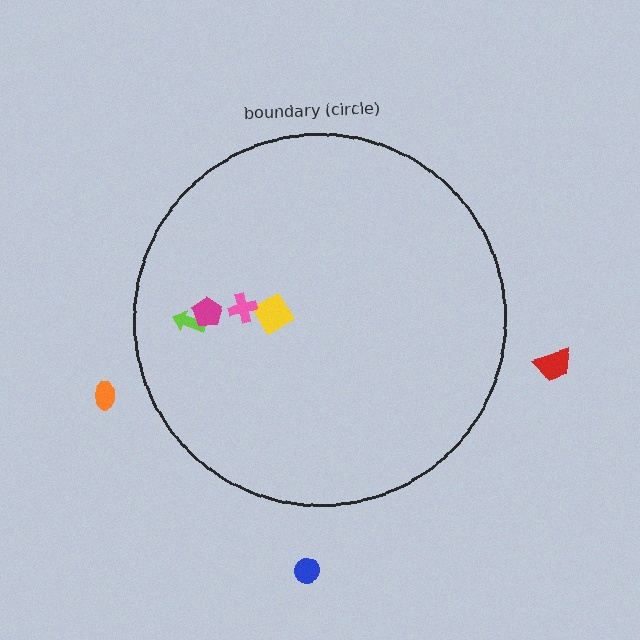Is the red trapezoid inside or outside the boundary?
Outside.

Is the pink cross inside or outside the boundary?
Inside.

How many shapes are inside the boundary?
4 inside, 3 outside.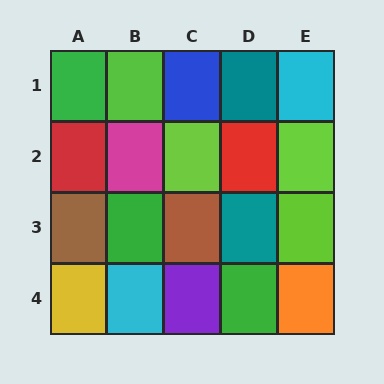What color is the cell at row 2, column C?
Lime.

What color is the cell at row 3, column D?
Teal.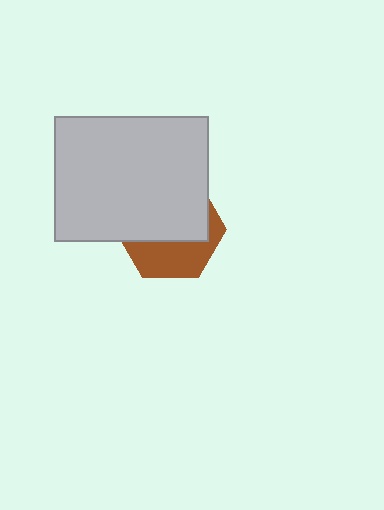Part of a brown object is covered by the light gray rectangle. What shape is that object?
It is a hexagon.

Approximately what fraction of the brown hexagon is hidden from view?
Roughly 61% of the brown hexagon is hidden behind the light gray rectangle.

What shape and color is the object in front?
The object in front is a light gray rectangle.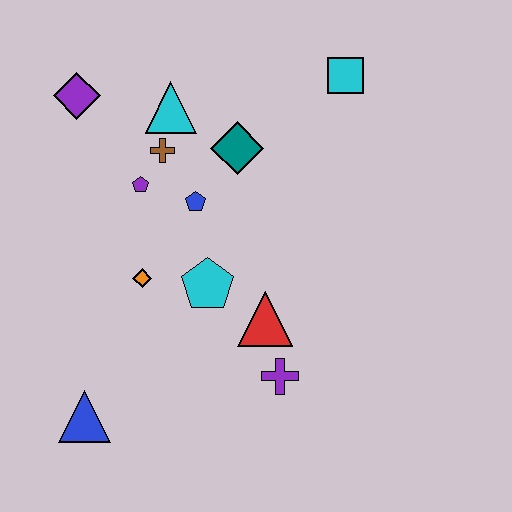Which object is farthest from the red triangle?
The purple diamond is farthest from the red triangle.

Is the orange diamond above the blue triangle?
Yes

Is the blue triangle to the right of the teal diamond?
No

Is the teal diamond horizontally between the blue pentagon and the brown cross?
No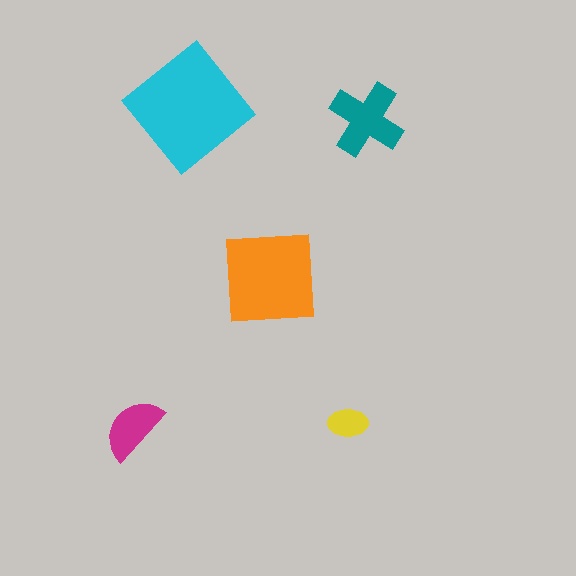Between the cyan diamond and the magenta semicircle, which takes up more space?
The cyan diamond.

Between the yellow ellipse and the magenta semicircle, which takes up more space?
The magenta semicircle.